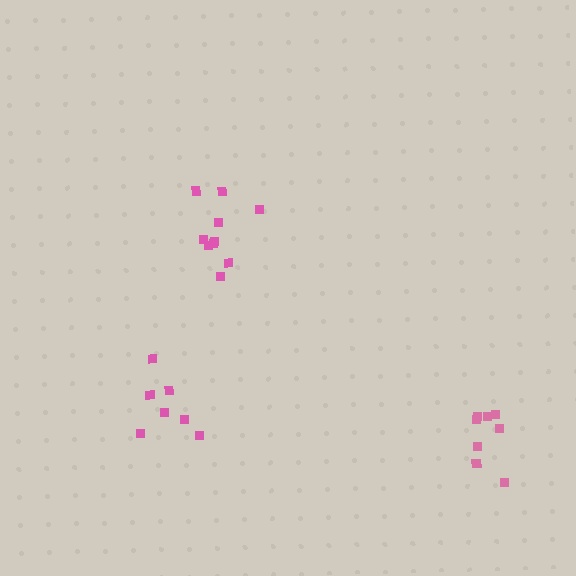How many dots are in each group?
Group 1: 8 dots, Group 2: 10 dots, Group 3: 7 dots (25 total).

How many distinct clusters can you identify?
There are 3 distinct clusters.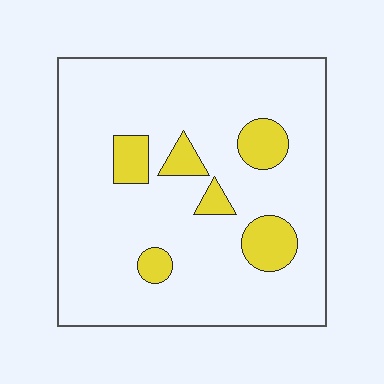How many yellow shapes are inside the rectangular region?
6.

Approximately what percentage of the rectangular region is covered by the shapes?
Approximately 15%.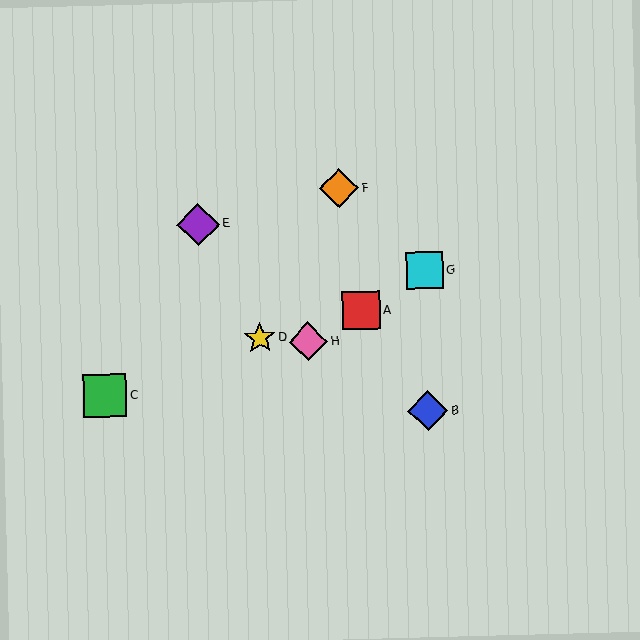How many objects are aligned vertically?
2 objects (B, G) are aligned vertically.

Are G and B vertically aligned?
Yes, both are at x≈425.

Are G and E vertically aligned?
No, G is at x≈425 and E is at x≈198.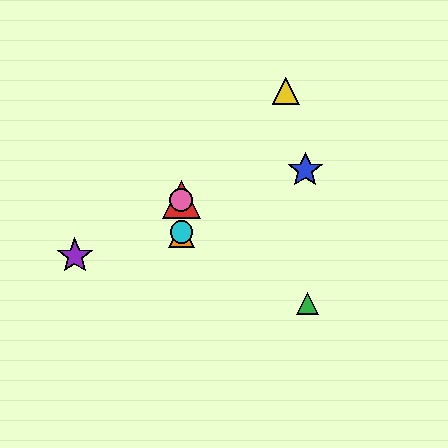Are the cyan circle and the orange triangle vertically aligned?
Yes, both are at x≈181.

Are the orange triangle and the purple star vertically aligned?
No, the orange triangle is at x≈181 and the purple star is at x≈75.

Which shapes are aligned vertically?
The red triangle, the orange triangle, the cyan circle, the pink circle are aligned vertically.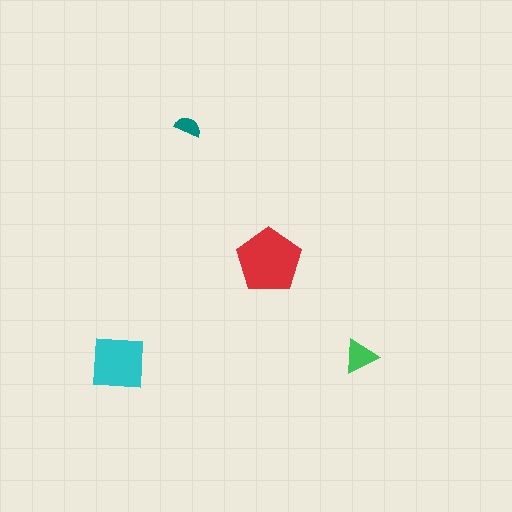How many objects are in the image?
There are 4 objects in the image.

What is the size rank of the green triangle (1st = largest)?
3rd.